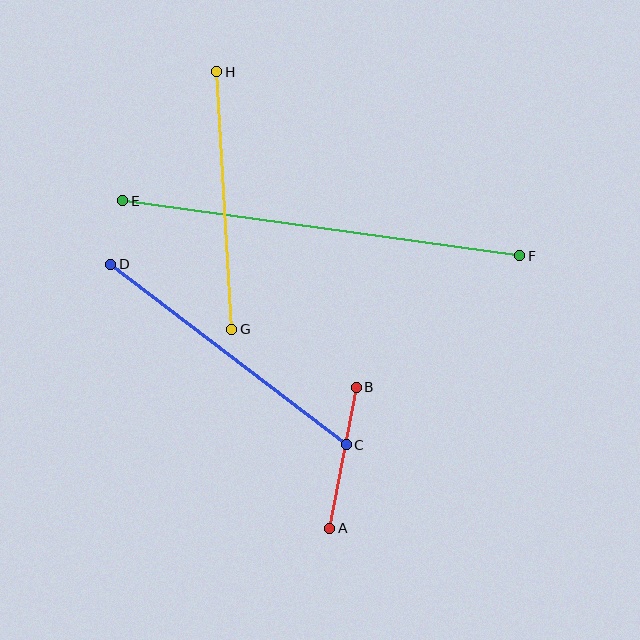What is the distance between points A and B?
The distance is approximately 143 pixels.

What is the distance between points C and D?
The distance is approximately 297 pixels.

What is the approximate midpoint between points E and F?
The midpoint is at approximately (321, 228) pixels.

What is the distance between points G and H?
The distance is approximately 258 pixels.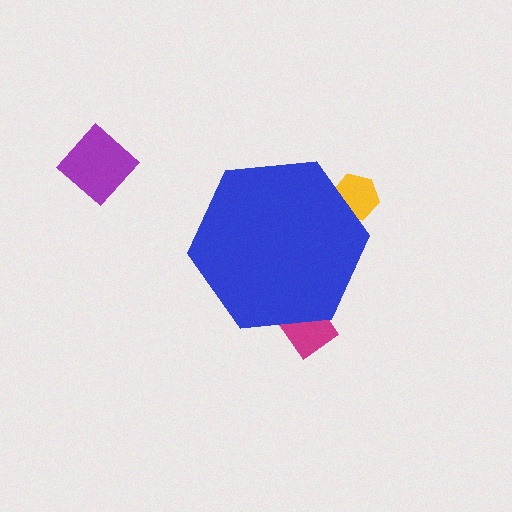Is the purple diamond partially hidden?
No, the purple diamond is fully visible.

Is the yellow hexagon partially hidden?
Yes, the yellow hexagon is partially hidden behind the blue hexagon.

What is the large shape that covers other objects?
A blue hexagon.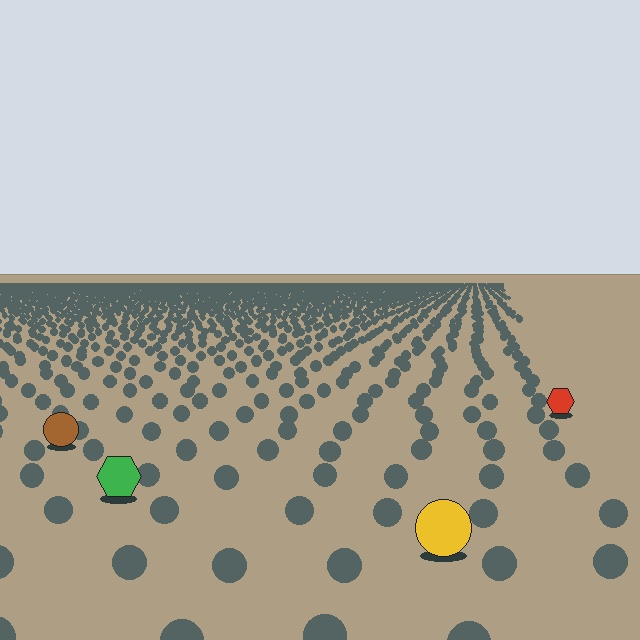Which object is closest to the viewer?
The yellow circle is closest. The texture marks near it are larger and more spread out.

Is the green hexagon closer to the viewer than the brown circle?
Yes. The green hexagon is closer — you can tell from the texture gradient: the ground texture is coarser near it.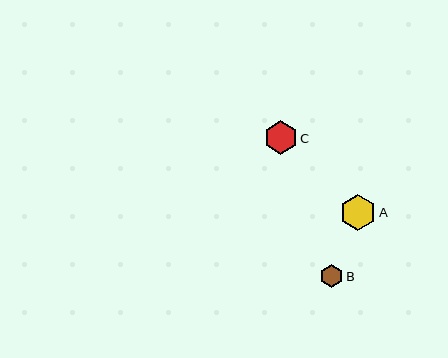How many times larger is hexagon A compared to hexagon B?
Hexagon A is approximately 1.6 times the size of hexagon B.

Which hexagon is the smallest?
Hexagon B is the smallest with a size of approximately 23 pixels.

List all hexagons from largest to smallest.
From largest to smallest: A, C, B.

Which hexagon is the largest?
Hexagon A is the largest with a size of approximately 36 pixels.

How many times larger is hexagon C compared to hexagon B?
Hexagon C is approximately 1.5 times the size of hexagon B.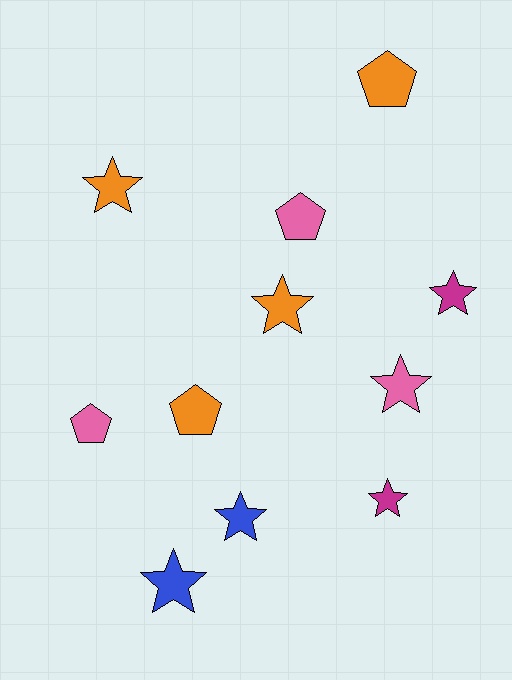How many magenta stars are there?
There are 2 magenta stars.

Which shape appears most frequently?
Star, with 7 objects.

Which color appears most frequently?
Orange, with 4 objects.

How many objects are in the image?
There are 11 objects.